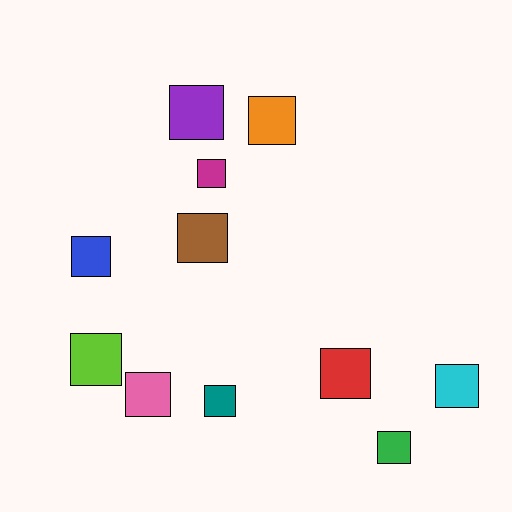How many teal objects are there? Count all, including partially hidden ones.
There is 1 teal object.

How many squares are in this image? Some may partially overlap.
There are 11 squares.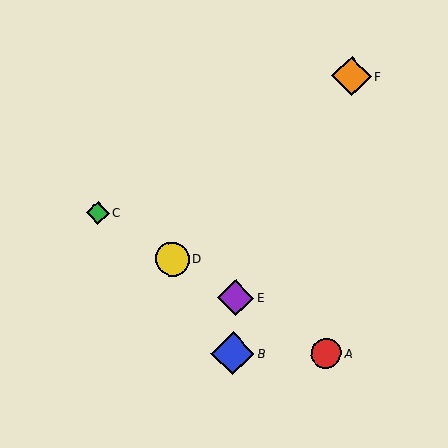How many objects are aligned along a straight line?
4 objects (A, C, D, E) are aligned along a straight line.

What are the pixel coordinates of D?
Object D is at (173, 259).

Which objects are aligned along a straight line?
Objects A, C, D, E are aligned along a straight line.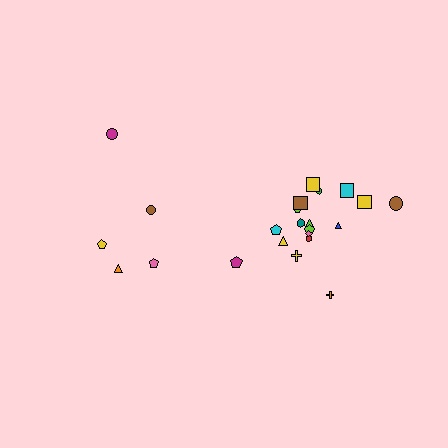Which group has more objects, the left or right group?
The right group.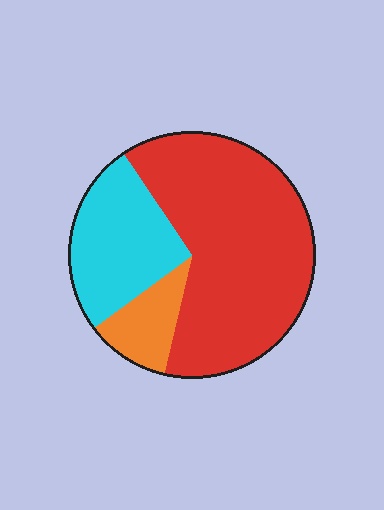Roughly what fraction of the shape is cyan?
Cyan covers 26% of the shape.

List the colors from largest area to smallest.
From largest to smallest: red, cyan, orange.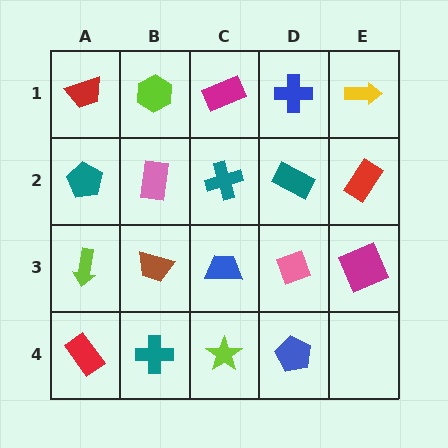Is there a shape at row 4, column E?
No, that cell is empty.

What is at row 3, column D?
A pink diamond.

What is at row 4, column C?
A lime star.